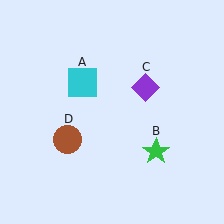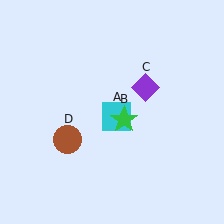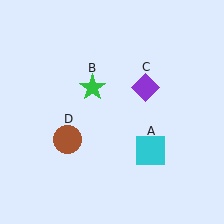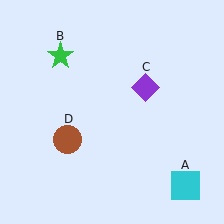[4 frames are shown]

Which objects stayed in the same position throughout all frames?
Purple diamond (object C) and brown circle (object D) remained stationary.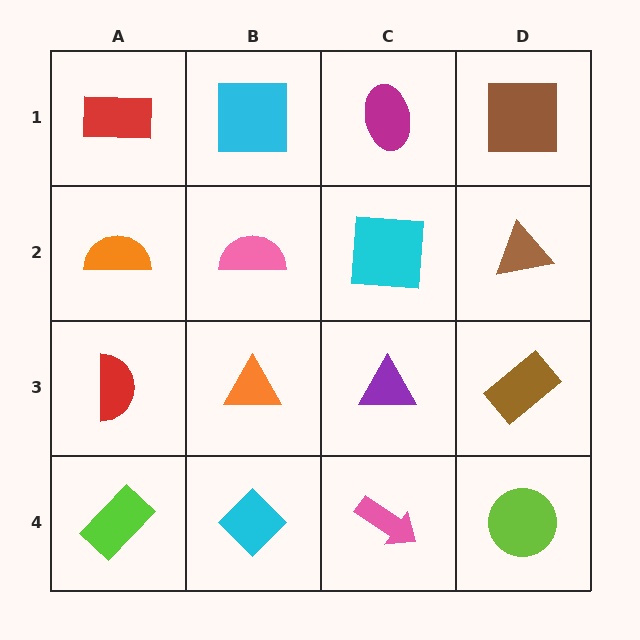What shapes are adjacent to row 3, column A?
An orange semicircle (row 2, column A), a lime rectangle (row 4, column A), an orange triangle (row 3, column B).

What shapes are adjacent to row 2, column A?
A red rectangle (row 1, column A), a red semicircle (row 3, column A), a pink semicircle (row 2, column B).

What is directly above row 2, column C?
A magenta ellipse.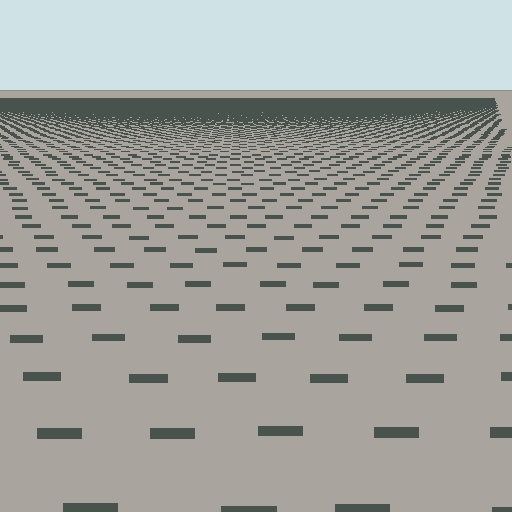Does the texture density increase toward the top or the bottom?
Density increases toward the top.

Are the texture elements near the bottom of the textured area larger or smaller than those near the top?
Larger. Near the bottom, elements are closer to the viewer and appear at a bigger on-screen size.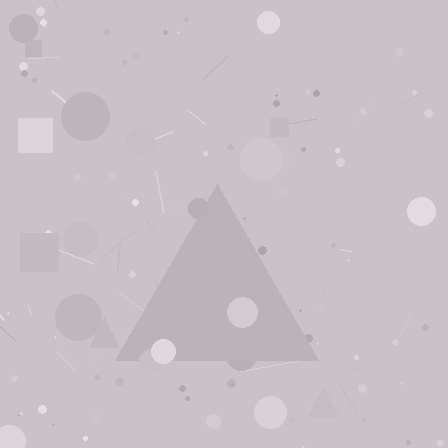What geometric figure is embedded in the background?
A triangle is embedded in the background.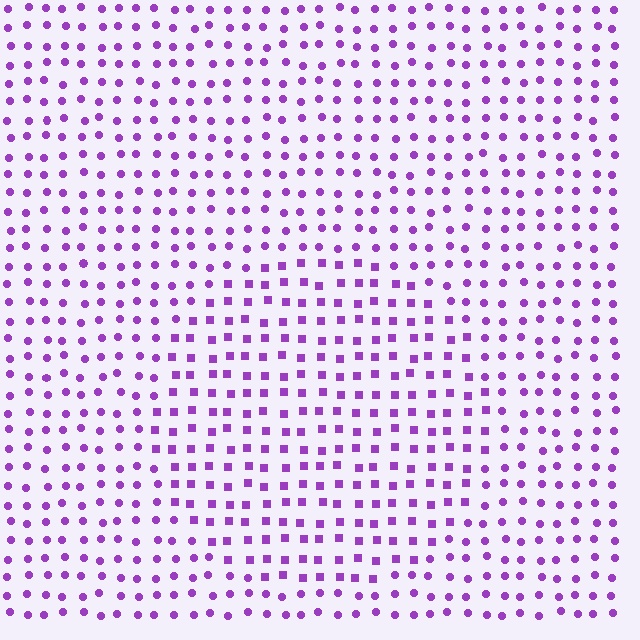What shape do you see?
I see a circle.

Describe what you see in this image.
The image is filled with small purple elements arranged in a uniform grid. A circle-shaped region contains squares, while the surrounding area contains circles. The boundary is defined purely by the change in element shape.